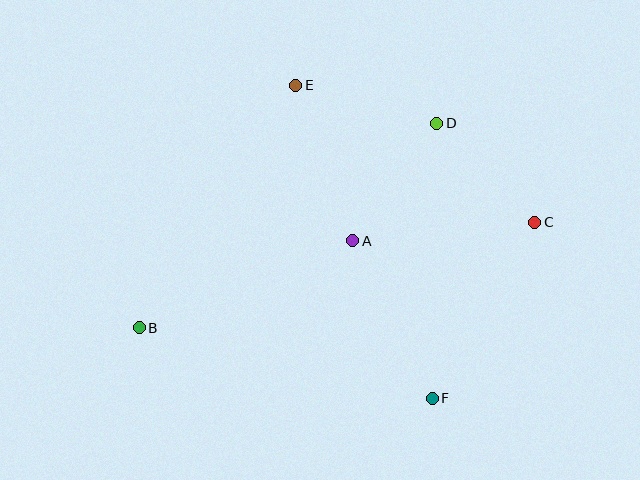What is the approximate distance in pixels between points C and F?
The distance between C and F is approximately 204 pixels.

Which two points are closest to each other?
Points C and D are closest to each other.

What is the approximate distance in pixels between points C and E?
The distance between C and E is approximately 276 pixels.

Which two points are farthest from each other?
Points B and C are farthest from each other.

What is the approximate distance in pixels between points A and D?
The distance between A and D is approximately 144 pixels.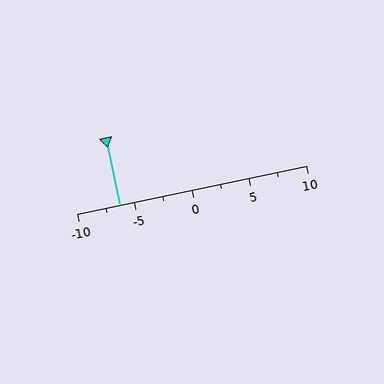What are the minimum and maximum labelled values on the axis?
The axis runs from -10 to 10.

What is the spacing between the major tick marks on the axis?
The major ticks are spaced 5 apart.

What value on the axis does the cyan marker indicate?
The marker indicates approximately -6.2.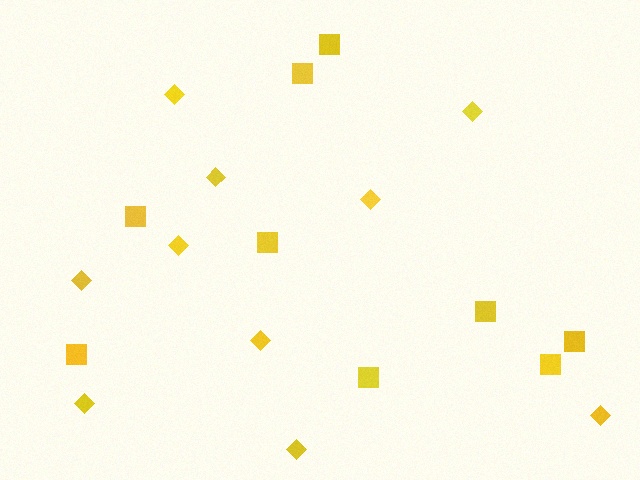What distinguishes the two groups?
There are 2 groups: one group of squares (9) and one group of diamonds (10).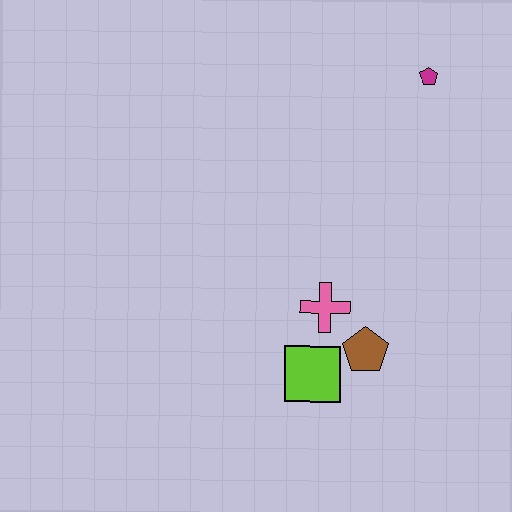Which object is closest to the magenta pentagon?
The pink cross is closest to the magenta pentagon.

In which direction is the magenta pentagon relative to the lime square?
The magenta pentagon is above the lime square.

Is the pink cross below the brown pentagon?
No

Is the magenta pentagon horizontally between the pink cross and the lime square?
No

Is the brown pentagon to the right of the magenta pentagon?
No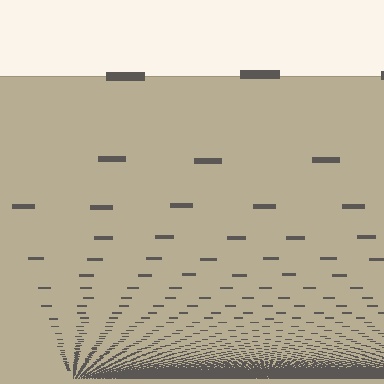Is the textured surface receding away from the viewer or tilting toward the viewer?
The surface appears to tilt toward the viewer. Texture elements get larger and sparser toward the top.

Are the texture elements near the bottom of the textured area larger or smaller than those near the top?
Smaller. The gradient is inverted — elements near the bottom are smaller and denser.